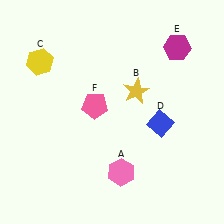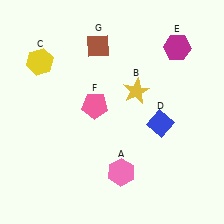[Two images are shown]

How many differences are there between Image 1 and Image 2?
There is 1 difference between the two images.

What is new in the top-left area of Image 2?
A brown diamond (G) was added in the top-left area of Image 2.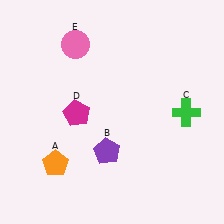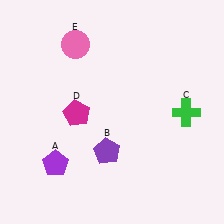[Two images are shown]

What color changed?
The pentagon (A) changed from orange in Image 1 to purple in Image 2.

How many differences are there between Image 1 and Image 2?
There is 1 difference between the two images.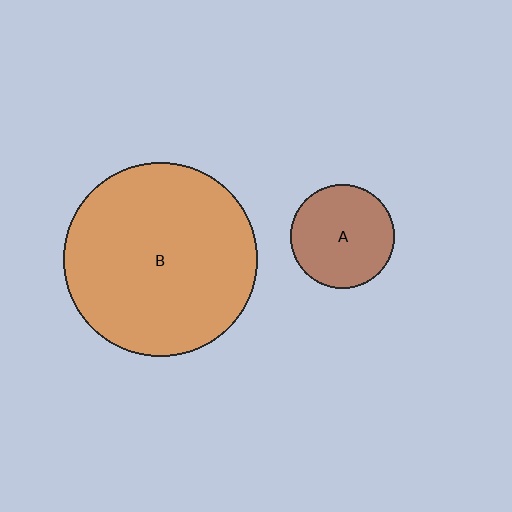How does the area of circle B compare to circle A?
Approximately 3.4 times.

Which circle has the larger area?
Circle B (orange).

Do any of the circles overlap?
No, none of the circles overlap.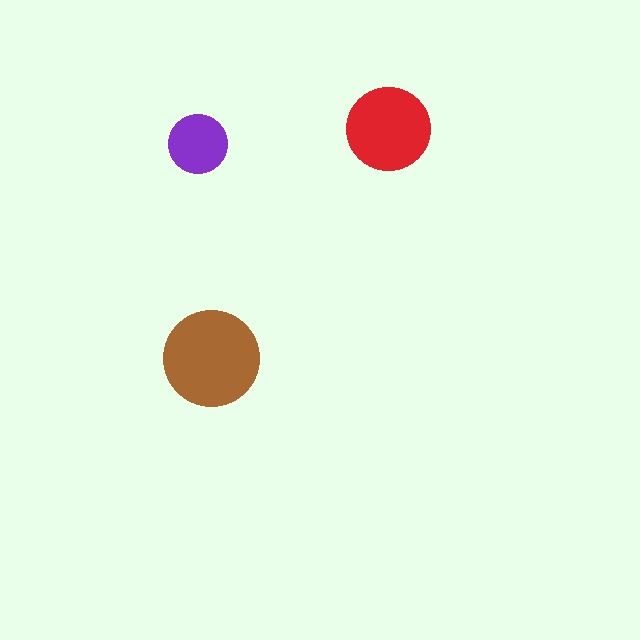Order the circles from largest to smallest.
the brown one, the red one, the purple one.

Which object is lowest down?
The brown circle is bottommost.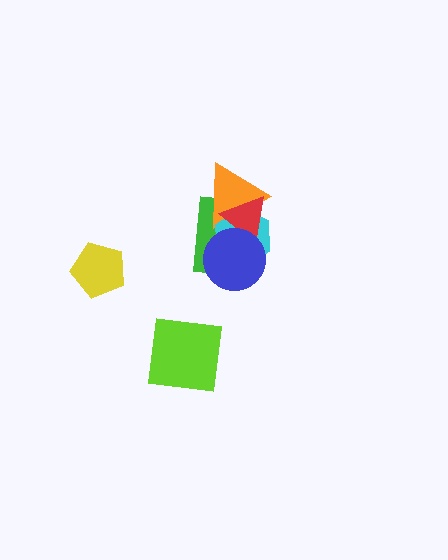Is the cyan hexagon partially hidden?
Yes, it is partially covered by another shape.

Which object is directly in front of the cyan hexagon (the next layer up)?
The red triangle is directly in front of the cyan hexagon.